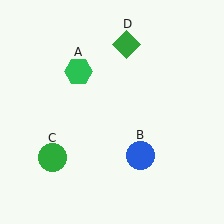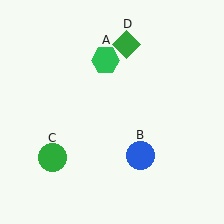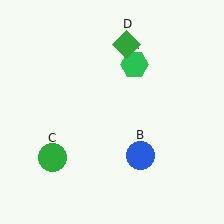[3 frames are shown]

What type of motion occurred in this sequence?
The green hexagon (object A) rotated clockwise around the center of the scene.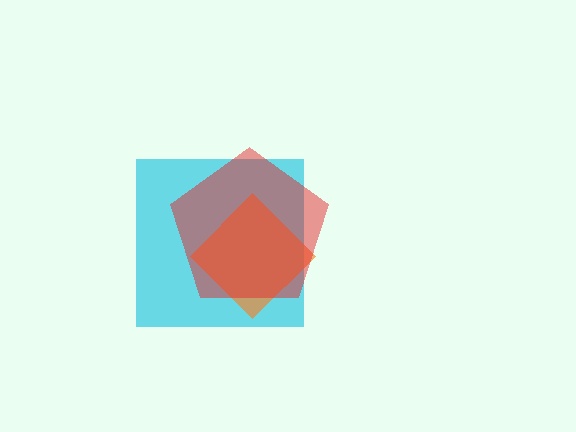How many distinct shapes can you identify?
There are 3 distinct shapes: a cyan square, an orange diamond, a red pentagon.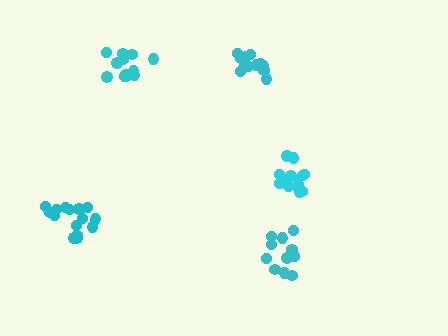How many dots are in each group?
Group 1: 15 dots, Group 2: 15 dots, Group 3: 13 dots, Group 4: 12 dots, Group 5: 12 dots (67 total).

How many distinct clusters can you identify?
There are 5 distinct clusters.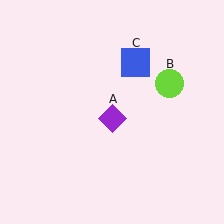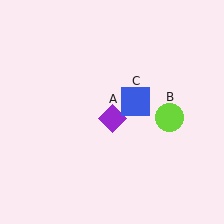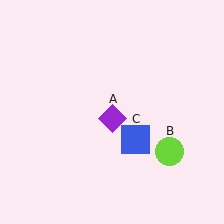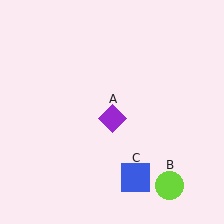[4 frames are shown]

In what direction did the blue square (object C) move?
The blue square (object C) moved down.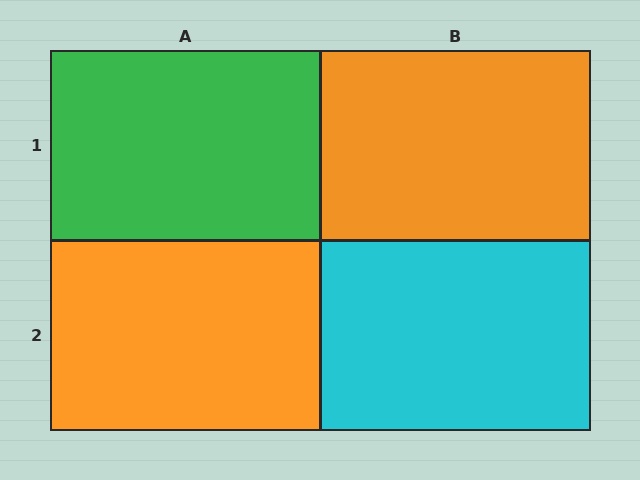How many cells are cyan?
1 cell is cyan.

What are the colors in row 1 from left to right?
Green, orange.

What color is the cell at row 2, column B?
Cyan.